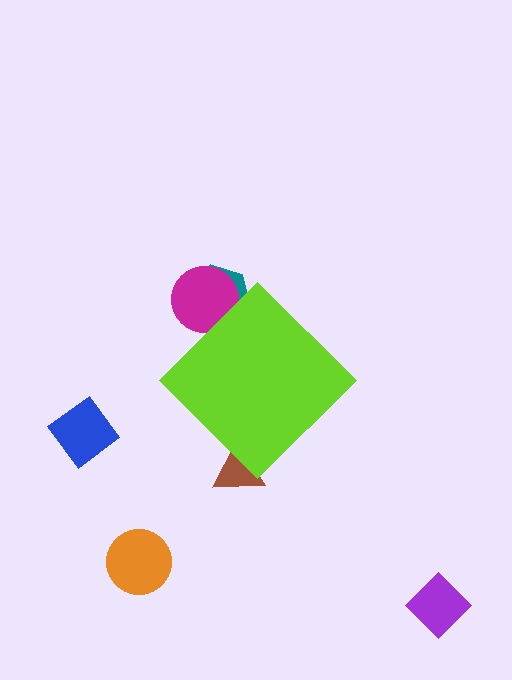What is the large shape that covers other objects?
A lime diamond.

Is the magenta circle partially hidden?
Yes, the magenta circle is partially hidden behind the lime diamond.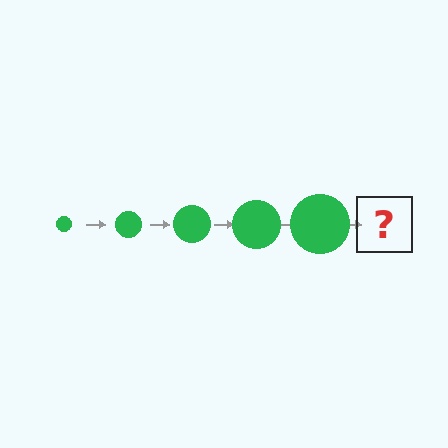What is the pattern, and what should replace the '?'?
The pattern is that the circle gets progressively larger each step. The '?' should be a green circle, larger than the previous one.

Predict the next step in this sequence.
The next step is a green circle, larger than the previous one.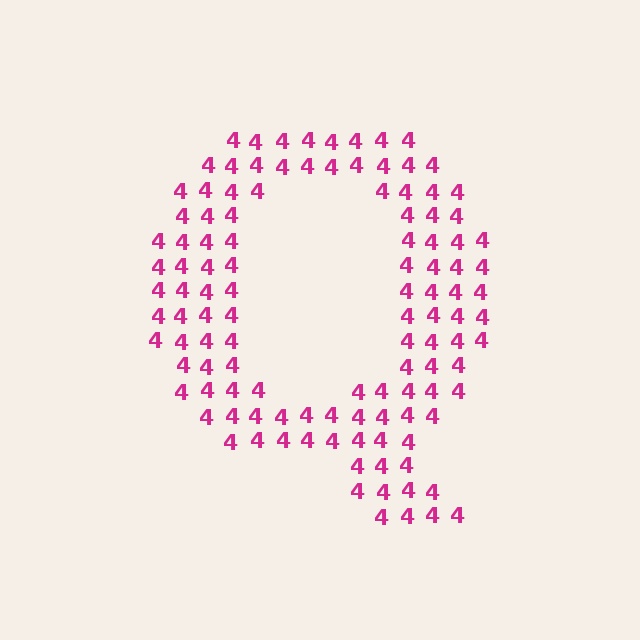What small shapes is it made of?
It is made of small digit 4's.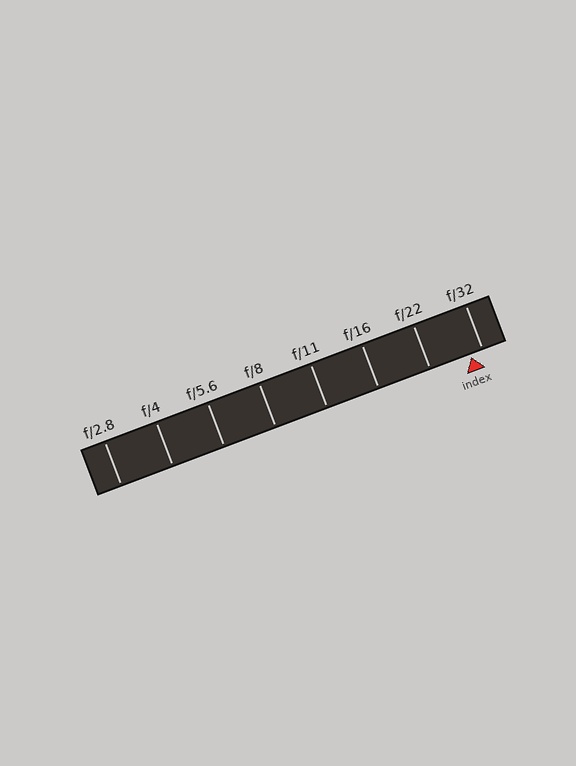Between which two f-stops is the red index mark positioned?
The index mark is between f/22 and f/32.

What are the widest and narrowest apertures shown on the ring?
The widest aperture shown is f/2.8 and the narrowest is f/32.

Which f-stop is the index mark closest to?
The index mark is closest to f/32.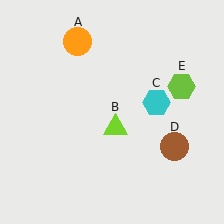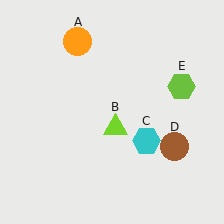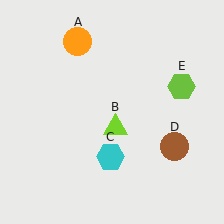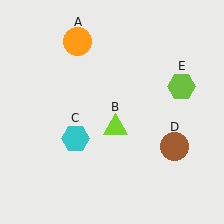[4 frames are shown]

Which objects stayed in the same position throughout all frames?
Orange circle (object A) and lime triangle (object B) and brown circle (object D) and lime hexagon (object E) remained stationary.